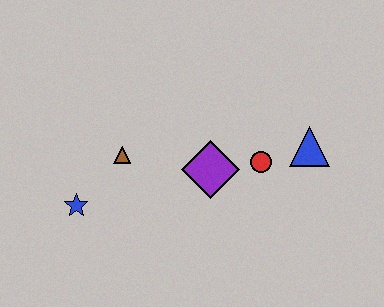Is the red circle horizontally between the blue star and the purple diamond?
No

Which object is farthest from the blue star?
The blue triangle is farthest from the blue star.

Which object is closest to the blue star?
The brown triangle is closest to the blue star.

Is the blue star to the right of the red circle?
No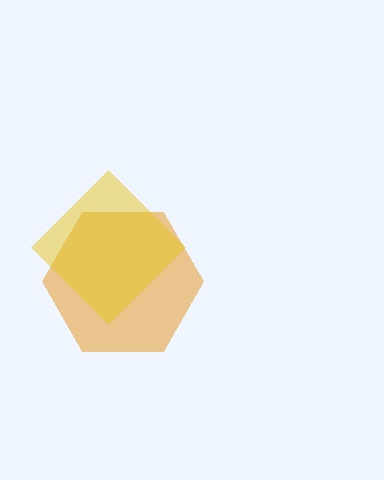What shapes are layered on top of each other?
The layered shapes are: an orange hexagon, a yellow diamond.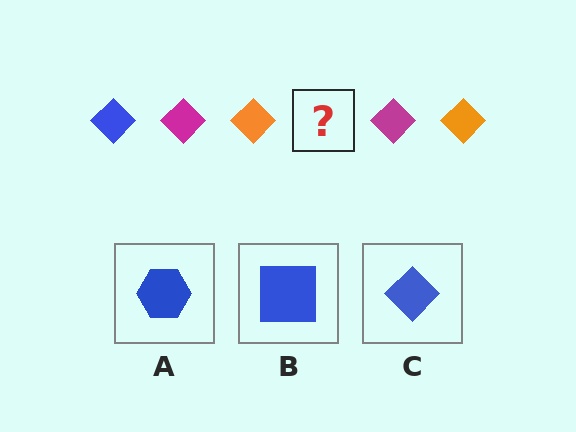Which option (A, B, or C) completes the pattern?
C.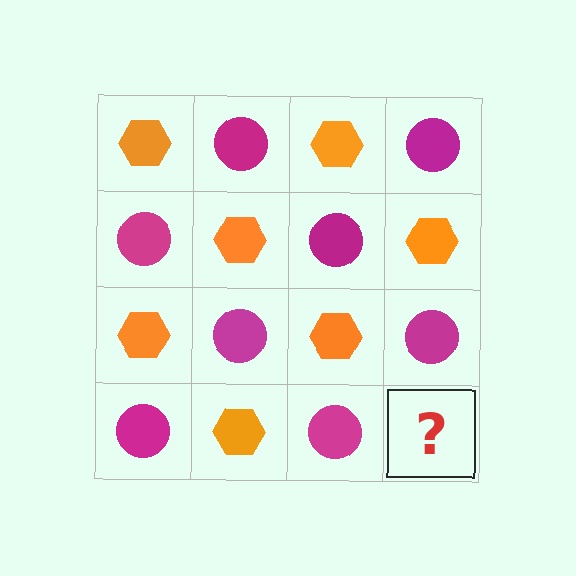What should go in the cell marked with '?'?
The missing cell should contain an orange hexagon.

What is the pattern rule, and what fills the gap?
The rule is that it alternates orange hexagon and magenta circle in a checkerboard pattern. The gap should be filled with an orange hexagon.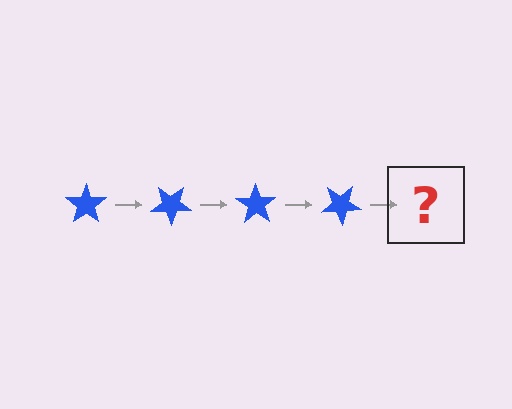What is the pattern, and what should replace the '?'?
The pattern is that the star rotates 35 degrees each step. The '?' should be a blue star rotated 140 degrees.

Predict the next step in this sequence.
The next step is a blue star rotated 140 degrees.